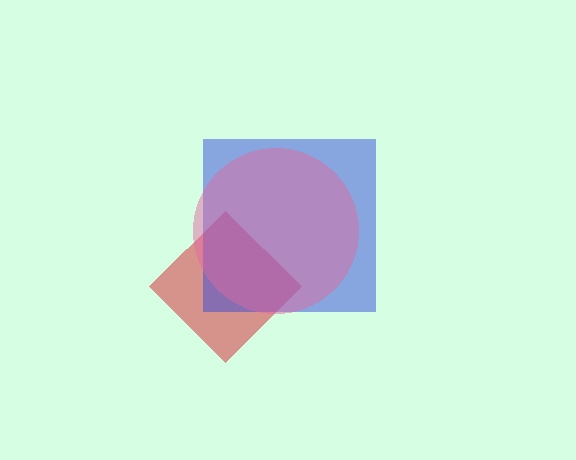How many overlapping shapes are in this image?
There are 3 overlapping shapes in the image.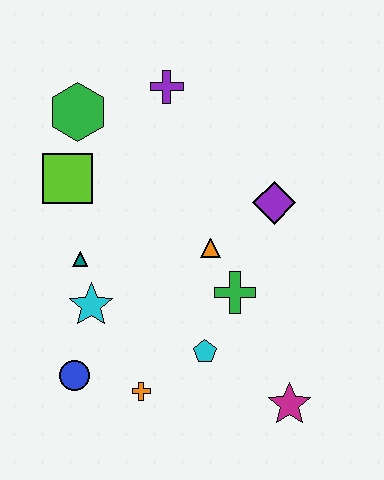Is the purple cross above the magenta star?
Yes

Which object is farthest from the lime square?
The magenta star is farthest from the lime square.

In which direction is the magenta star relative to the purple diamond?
The magenta star is below the purple diamond.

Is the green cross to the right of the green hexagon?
Yes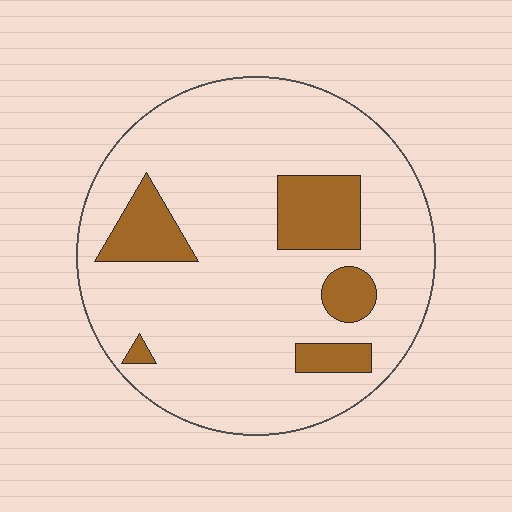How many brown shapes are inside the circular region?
5.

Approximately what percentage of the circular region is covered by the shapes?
Approximately 15%.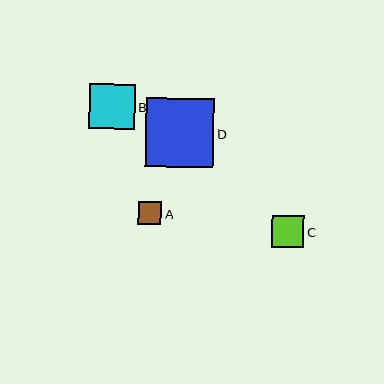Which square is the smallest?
Square A is the smallest with a size of approximately 23 pixels.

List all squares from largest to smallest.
From largest to smallest: D, B, C, A.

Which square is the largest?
Square D is the largest with a size of approximately 69 pixels.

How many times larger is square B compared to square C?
Square B is approximately 1.4 times the size of square C.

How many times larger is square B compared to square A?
Square B is approximately 2.0 times the size of square A.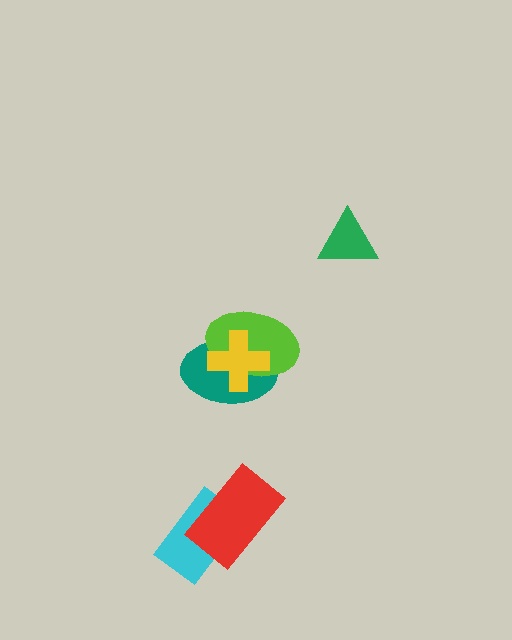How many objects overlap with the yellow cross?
2 objects overlap with the yellow cross.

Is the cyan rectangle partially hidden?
Yes, it is partially covered by another shape.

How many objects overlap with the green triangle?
0 objects overlap with the green triangle.